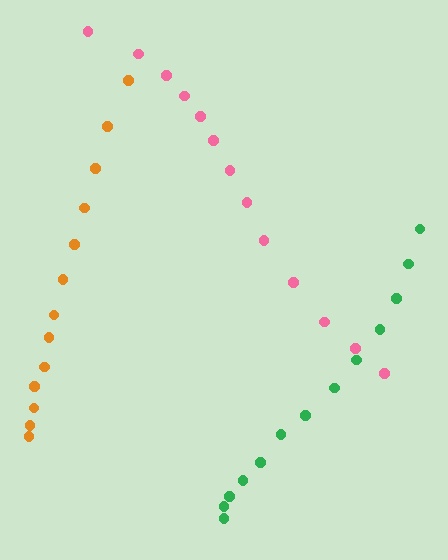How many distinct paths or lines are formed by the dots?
There are 3 distinct paths.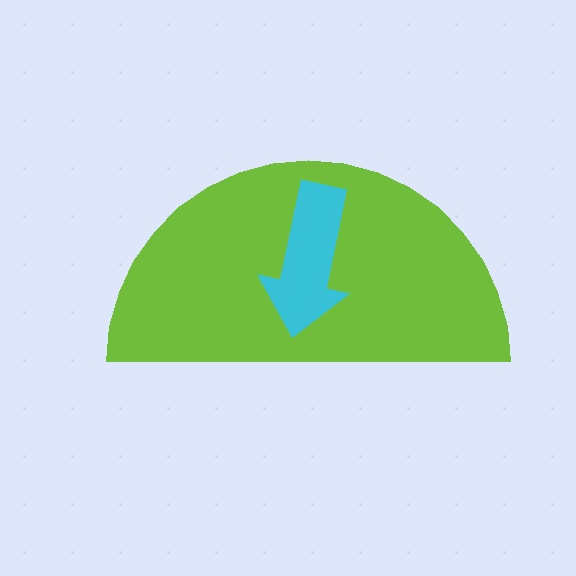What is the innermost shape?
The cyan arrow.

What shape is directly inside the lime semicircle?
The cyan arrow.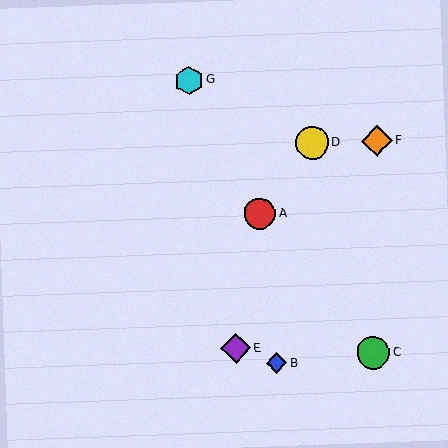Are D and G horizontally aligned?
No, D is at y≈143 and G is at y≈80.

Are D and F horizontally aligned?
Yes, both are at y≈143.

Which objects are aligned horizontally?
Objects D, F are aligned horizontally.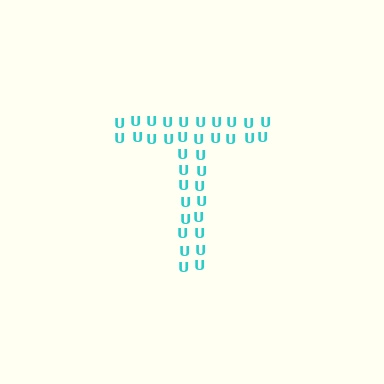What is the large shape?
The large shape is the letter T.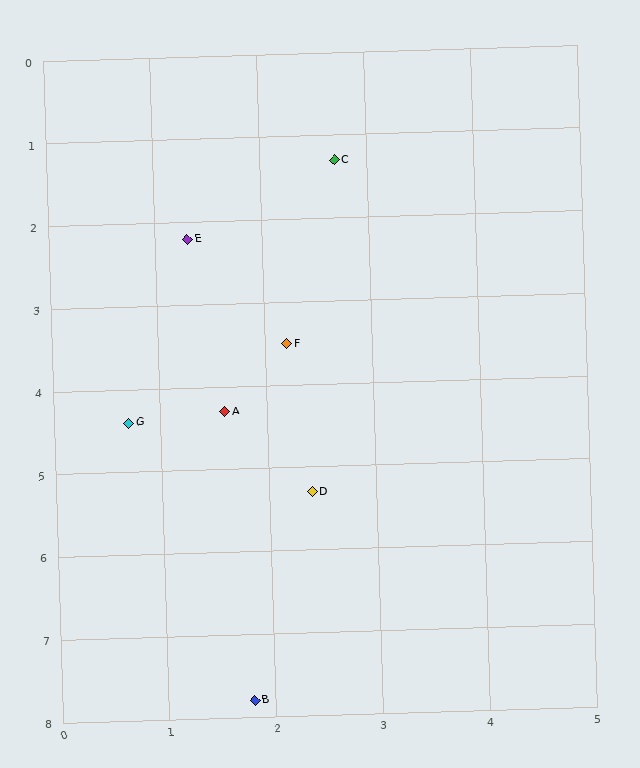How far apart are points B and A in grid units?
Points B and A are about 3.5 grid units apart.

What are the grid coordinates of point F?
Point F is at approximately (2.2, 3.5).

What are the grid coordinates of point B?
Point B is at approximately (1.8, 7.8).